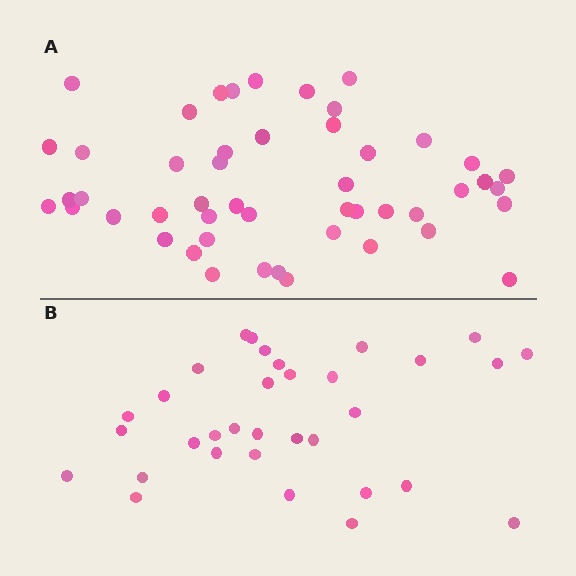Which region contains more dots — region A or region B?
Region A (the top region) has more dots.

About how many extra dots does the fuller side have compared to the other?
Region A has approximately 15 more dots than region B.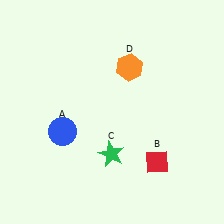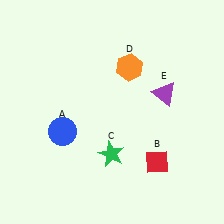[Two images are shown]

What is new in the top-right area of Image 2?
A purple triangle (E) was added in the top-right area of Image 2.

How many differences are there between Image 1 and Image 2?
There is 1 difference between the two images.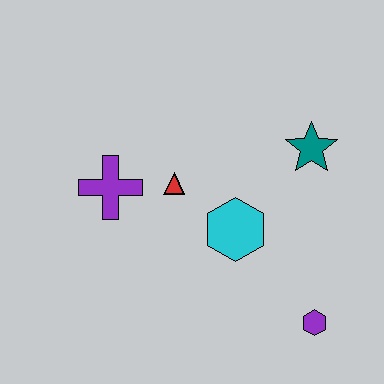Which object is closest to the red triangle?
The purple cross is closest to the red triangle.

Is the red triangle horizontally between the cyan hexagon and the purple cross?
Yes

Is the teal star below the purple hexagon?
No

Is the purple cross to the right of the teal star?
No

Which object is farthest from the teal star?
The purple cross is farthest from the teal star.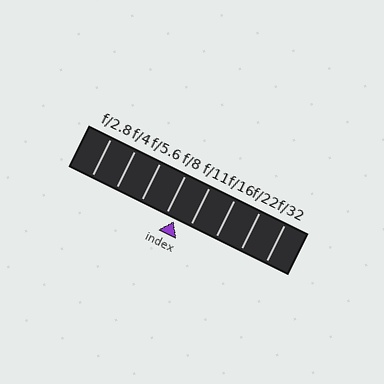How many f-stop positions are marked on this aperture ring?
There are 8 f-stop positions marked.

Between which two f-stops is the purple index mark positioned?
The index mark is between f/8 and f/11.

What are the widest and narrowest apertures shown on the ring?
The widest aperture shown is f/2.8 and the narrowest is f/32.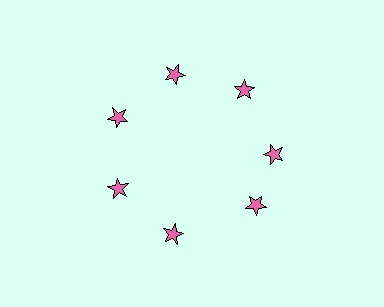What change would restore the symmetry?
The symmetry would be restored by rotating it back into even spacing with its neighbors so that all 7 stars sit at equal angles and equal distance from the center.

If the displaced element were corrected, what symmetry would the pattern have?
It would have 7-fold rotational symmetry — the pattern would map onto itself every 51 degrees.